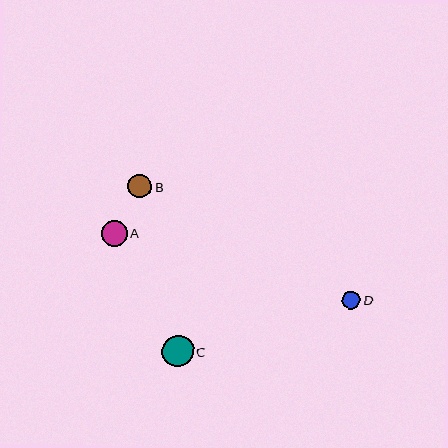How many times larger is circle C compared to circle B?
Circle C is approximately 1.3 times the size of circle B.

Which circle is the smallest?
Circle D is the smallest with a size of approximately 18 pixels.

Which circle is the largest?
Circle C is the largest with a size of approximately 31 pixels.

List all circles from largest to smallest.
From largest to smallest: C, A, B, D.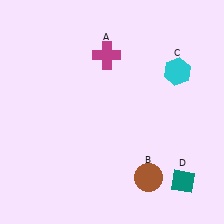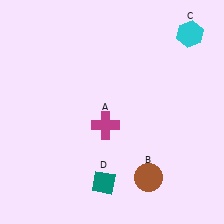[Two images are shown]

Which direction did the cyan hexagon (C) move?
The cyan hexagon (C) moved up.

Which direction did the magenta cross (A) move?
The magenta cross (A) moved down.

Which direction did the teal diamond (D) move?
The teal diamond (D) moved left.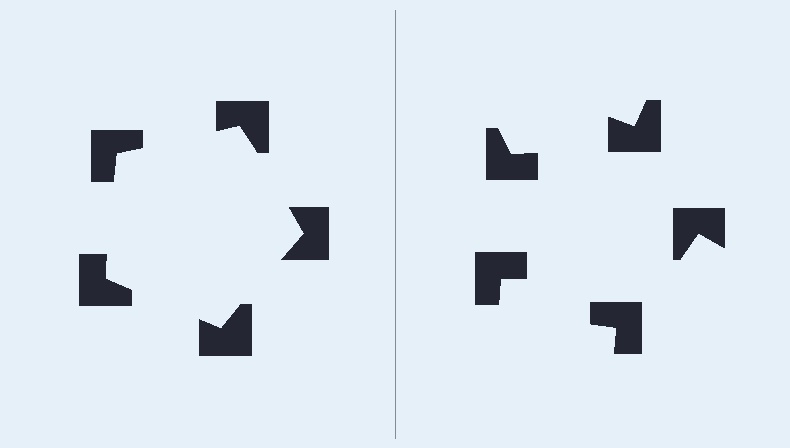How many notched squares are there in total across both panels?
10 — 5 on each side.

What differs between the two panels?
The notched squares are positioned identically on both sides; only the wedge orientations differ. On the left they align to a pentagon; on the right they are misaligned.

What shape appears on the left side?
An illusory pentagon.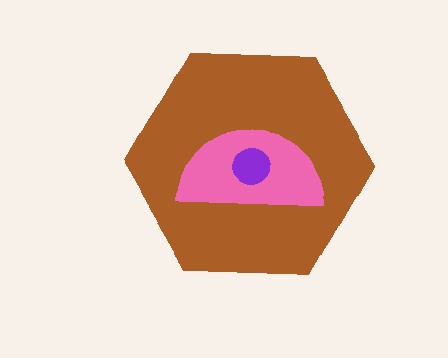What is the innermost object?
The purple circle.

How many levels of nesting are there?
3.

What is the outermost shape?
The brown hexagon.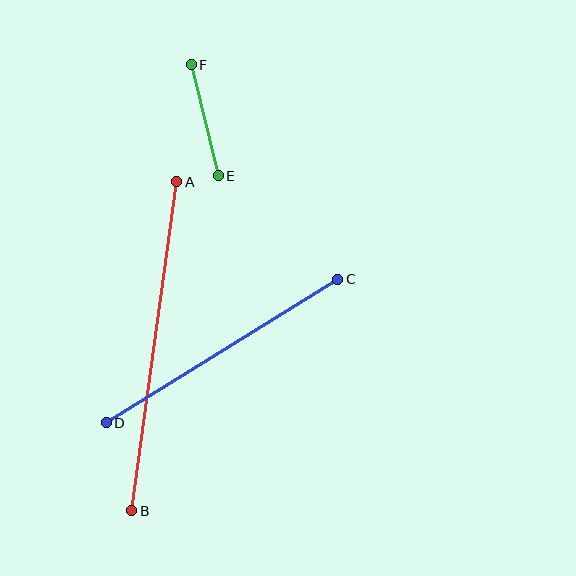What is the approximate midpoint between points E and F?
The midpoint is at approximately (205, 120) pixels.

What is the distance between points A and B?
The distance is approximately 332 pixels.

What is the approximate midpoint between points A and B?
The midpoint is at approximately (154, 346) pixels.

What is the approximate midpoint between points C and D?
The midpoint is at approximately (222, 351) pixels.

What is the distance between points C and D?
The distance is approximately 272 pixels.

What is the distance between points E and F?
The distance is approximately 114 pixels.